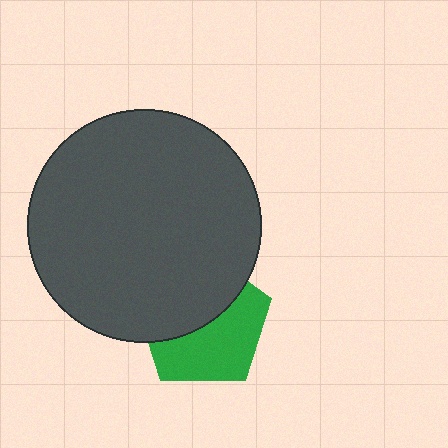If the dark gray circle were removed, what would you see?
You would see the complete green pentagon.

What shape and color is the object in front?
The object in front is a dark gray circle.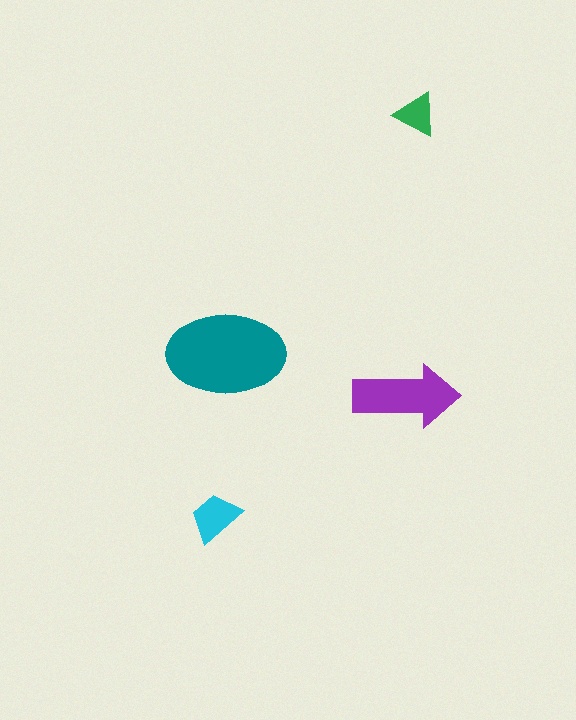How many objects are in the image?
There are 4 objects in the image.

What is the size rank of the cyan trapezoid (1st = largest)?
3rd.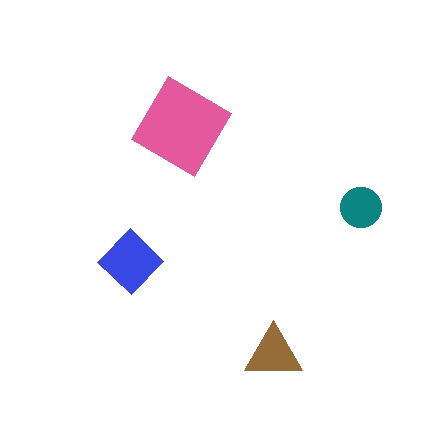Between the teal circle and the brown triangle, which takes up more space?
The brown triangle.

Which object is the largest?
The pink diamond.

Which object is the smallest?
The teal circle.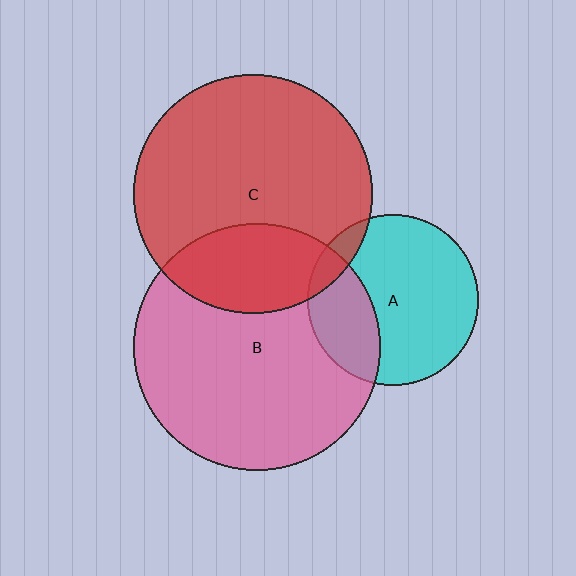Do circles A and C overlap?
Yes.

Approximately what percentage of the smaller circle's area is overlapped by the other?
Approximately 10%.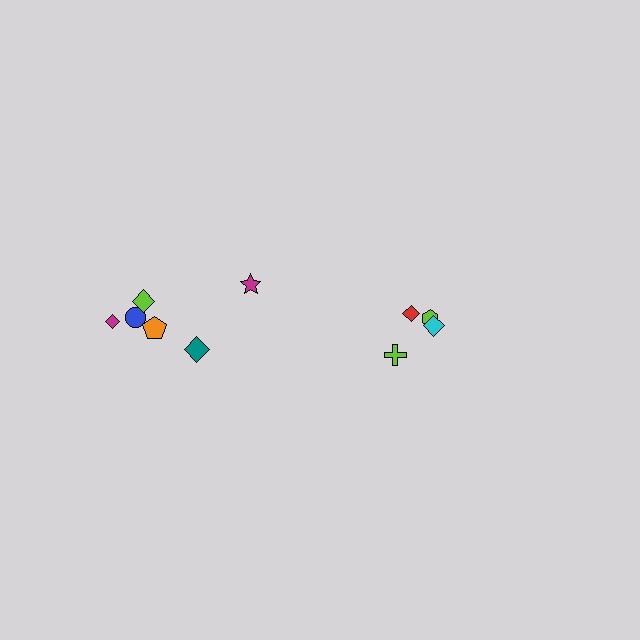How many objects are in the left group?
There are 6 objects.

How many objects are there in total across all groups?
There are 10 objects.